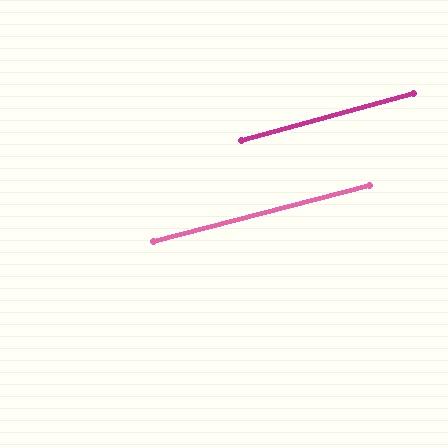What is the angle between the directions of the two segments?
Approximately 1 degree.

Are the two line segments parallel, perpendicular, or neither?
Parallel — their directions differ by only 0.7°.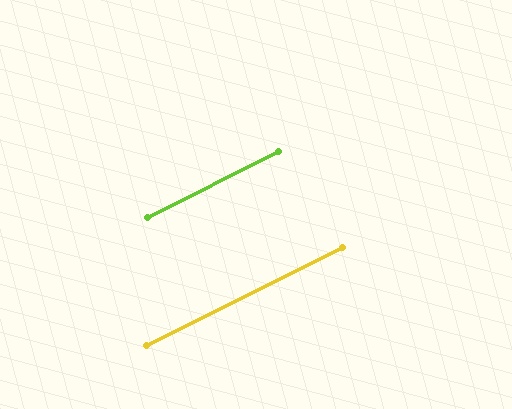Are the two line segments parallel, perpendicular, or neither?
Parallel — their directions differ by only 0.3°.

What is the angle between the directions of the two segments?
Approximately 0 degrees.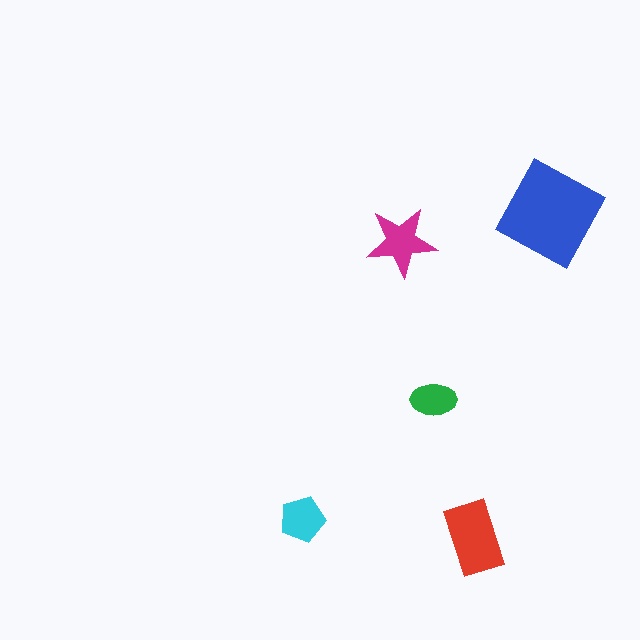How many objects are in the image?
There are 5 objects in the image.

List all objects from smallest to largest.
The green ellipse, the cyan pentagon, the magenta star, the red rectangle, the blue square.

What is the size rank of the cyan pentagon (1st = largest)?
4th.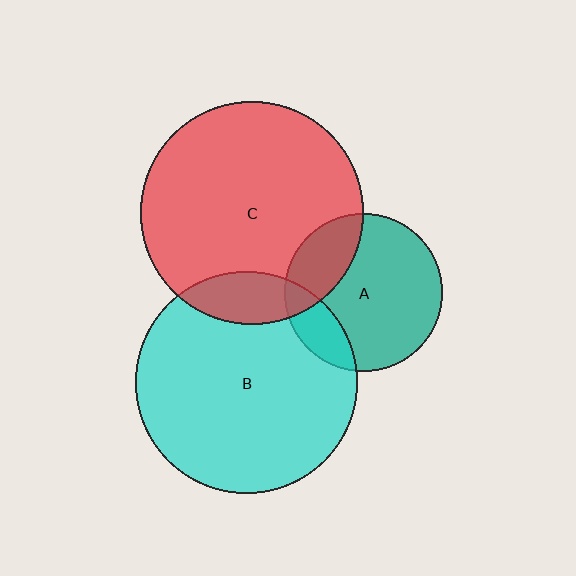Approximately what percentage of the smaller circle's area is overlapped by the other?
Approximately 25%.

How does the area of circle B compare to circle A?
Approximately 2.0 times.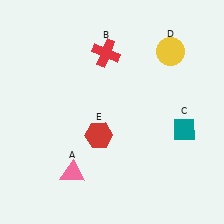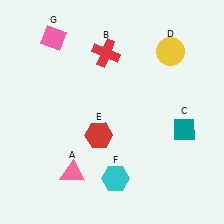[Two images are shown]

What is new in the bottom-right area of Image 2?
A cyan hexagon (F) was added in the bottom-right area of Image 2.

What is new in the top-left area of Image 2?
A pink diamond (G) was added in the top-left area of Image 2.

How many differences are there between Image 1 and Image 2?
There are 2 differences between the two images.